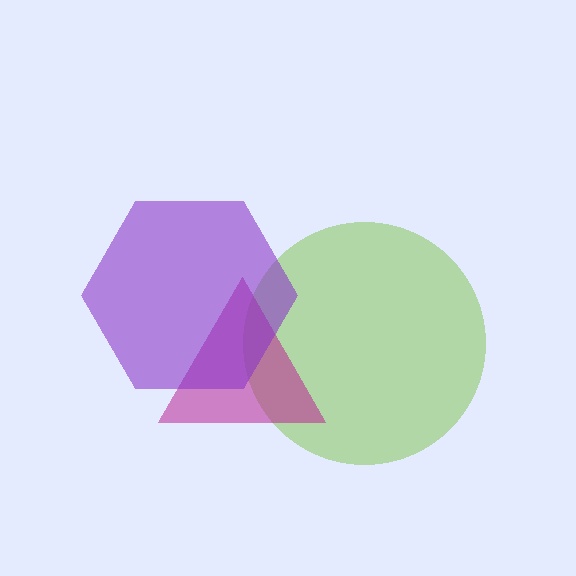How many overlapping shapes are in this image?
There are 3 overlapping shapes in the image.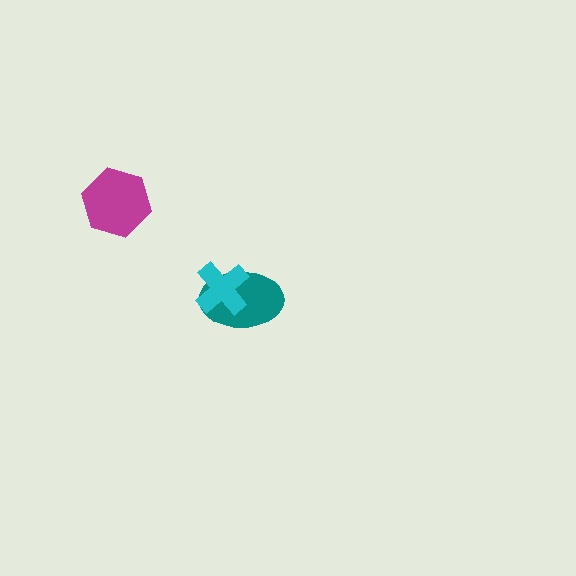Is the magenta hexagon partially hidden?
No, no other shape covers it.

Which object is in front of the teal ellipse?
The cyan cross is in front of the teal ellipse.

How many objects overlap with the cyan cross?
1 object overlaps with the cyan cross.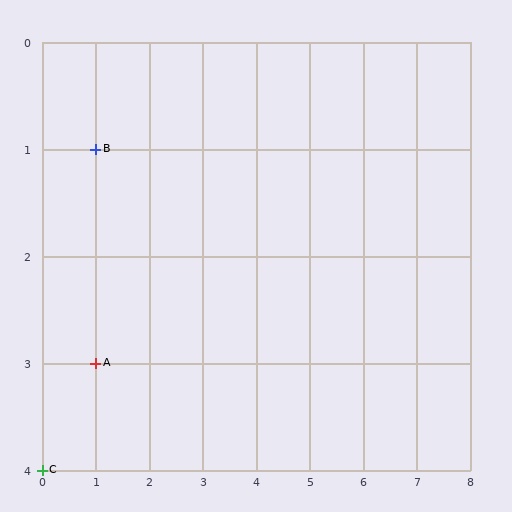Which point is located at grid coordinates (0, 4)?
Point C is at (0, 4).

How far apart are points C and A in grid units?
Points C and A are 1 column and 1 row apart (about 1.4 grid units diagonally).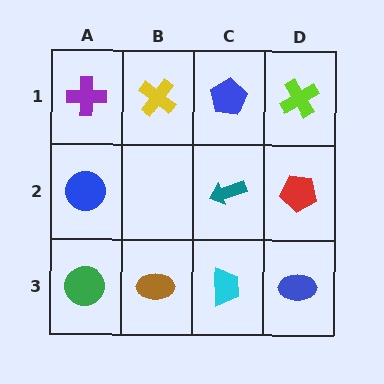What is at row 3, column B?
A brown ellipse.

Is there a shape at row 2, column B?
No, that cell is empty.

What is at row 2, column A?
A blue circle.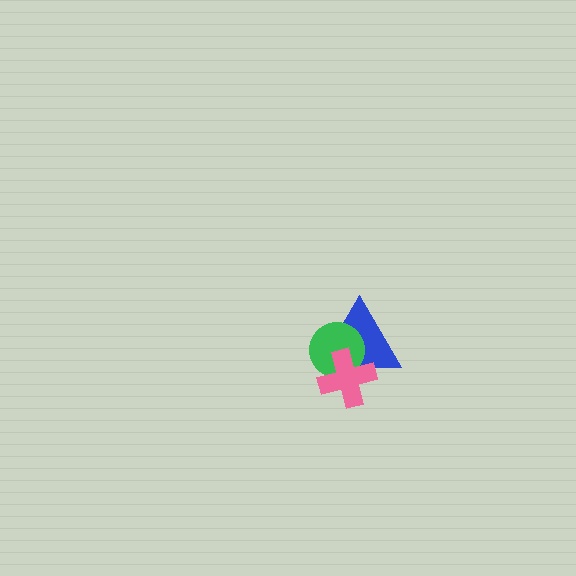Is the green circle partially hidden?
Yes, it is partially covered by another shape.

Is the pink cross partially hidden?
No, no other shape covers it.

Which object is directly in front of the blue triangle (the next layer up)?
The green circle is directly in front of the blue triangle.